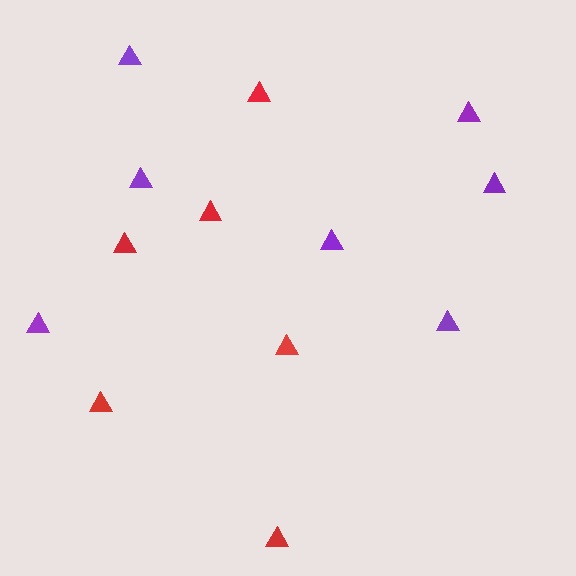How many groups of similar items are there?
There are 2 groups: one group of purple triangles (7) and one group of red triangles (6).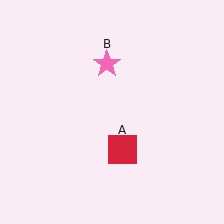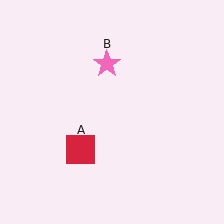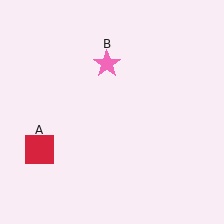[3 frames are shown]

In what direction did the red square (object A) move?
The red square (object A) moved left.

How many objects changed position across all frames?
1 object changed position: red square (object A).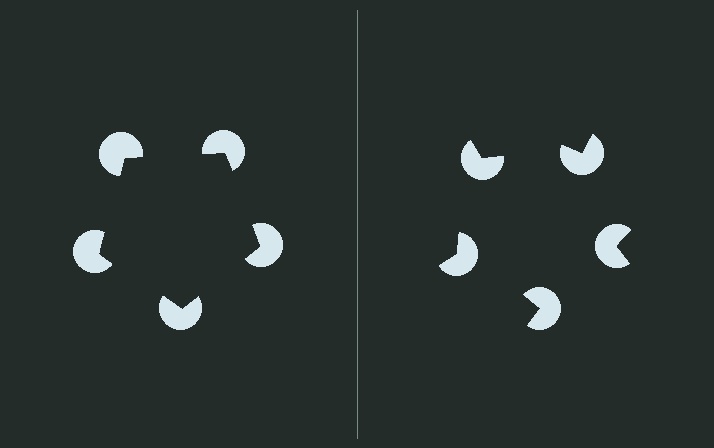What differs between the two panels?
The pac-man discs are positioned identically on both sides; only the wedge orientations differ. On the left they align to a pentagon; on the right they are misaligned.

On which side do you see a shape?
An illusory pentagon appears on the left side. On the right side the wedge cuts are rotated, so no coherent shape forms.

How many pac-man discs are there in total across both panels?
10 — 5 on each side.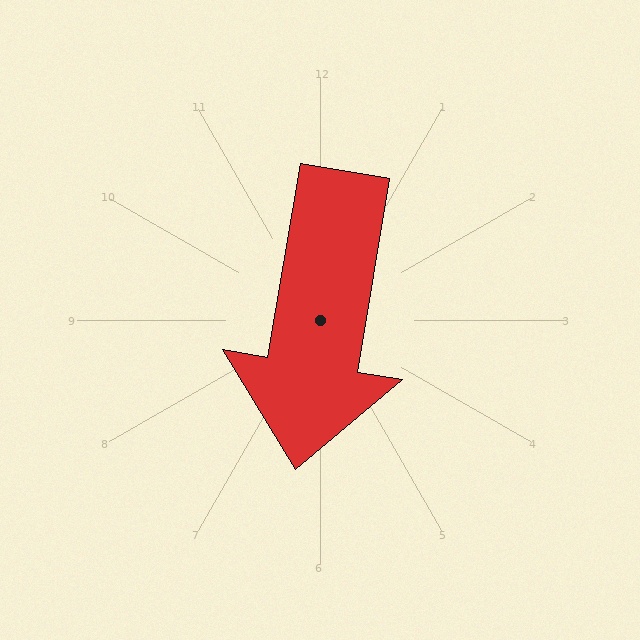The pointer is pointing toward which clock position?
Roughly 6 o'clock.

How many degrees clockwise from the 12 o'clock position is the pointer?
Approximately 189 degrees.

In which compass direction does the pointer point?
South.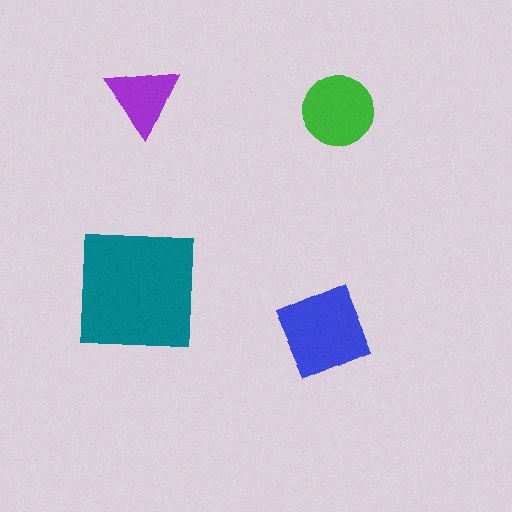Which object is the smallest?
The purple triangle.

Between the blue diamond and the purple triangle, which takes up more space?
The blue diamond.